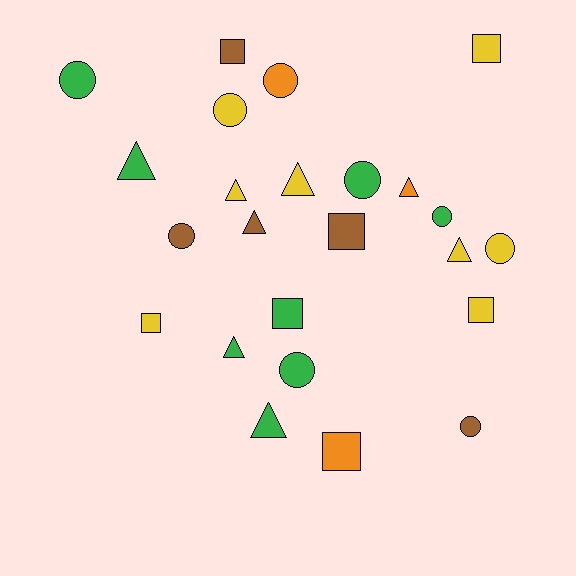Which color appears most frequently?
Green, with 8 objects.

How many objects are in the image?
There are 24 objects.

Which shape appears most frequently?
Circle, with 9 objects.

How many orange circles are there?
There is 1 orange circle.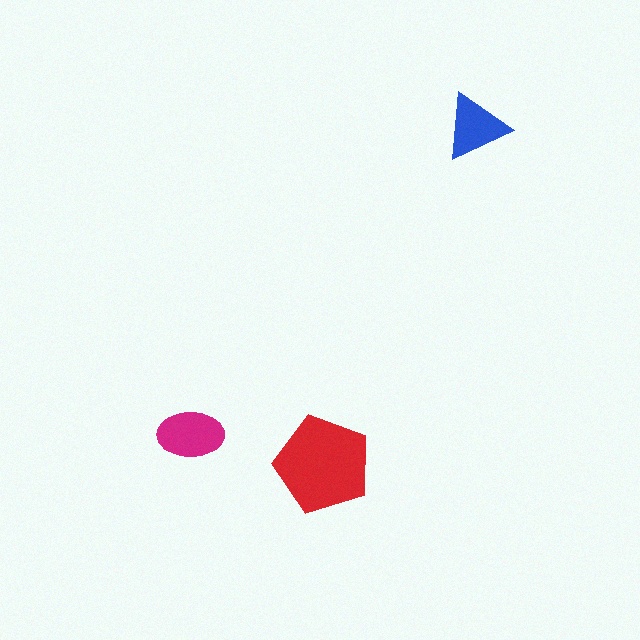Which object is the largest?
The red pentagon.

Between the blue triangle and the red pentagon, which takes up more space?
The red pentagon.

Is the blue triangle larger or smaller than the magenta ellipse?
Smaller.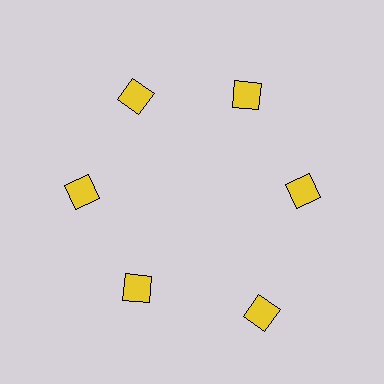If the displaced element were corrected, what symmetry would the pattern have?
It would have 6-fold rotational symmetry — the pattern would map onto itself every 60 degrees.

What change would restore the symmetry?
The symmetry would be restored by moving it inward, back onto the ring so that all 6 diamonds sit at equal angles and equal distance from the center.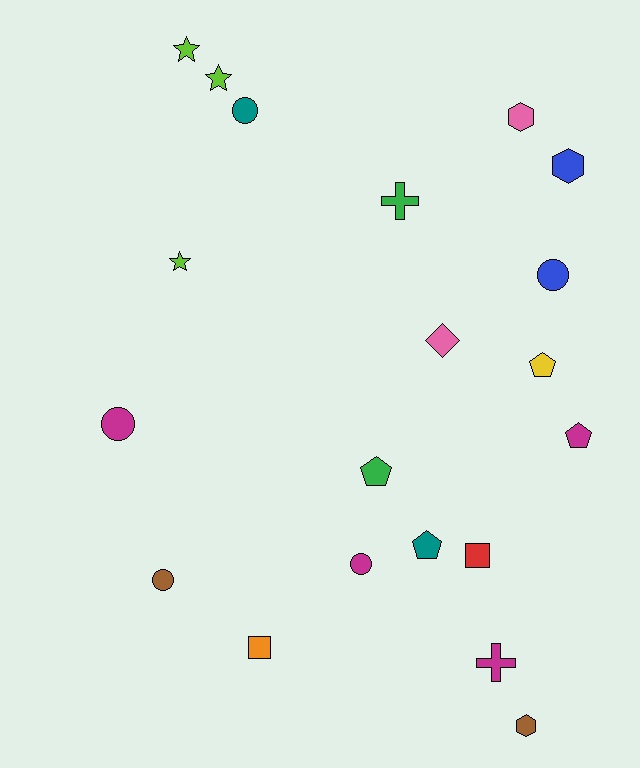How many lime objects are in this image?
There are 3 lime objects.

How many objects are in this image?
There are 20 objects.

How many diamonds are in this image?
There is 1 diamond.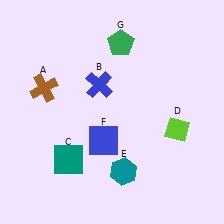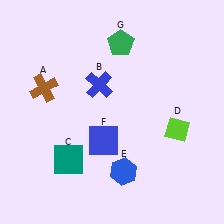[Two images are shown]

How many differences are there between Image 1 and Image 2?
There is 1 difference between the two images.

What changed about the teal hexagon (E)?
In Image 1, E is teal. In Image 2, it changed to blue.